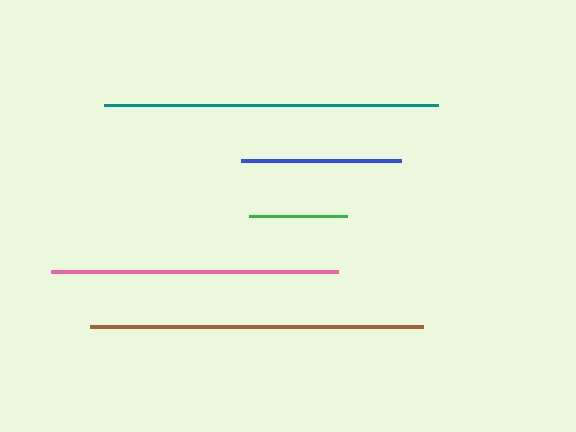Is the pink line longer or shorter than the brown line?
The brown line is longer than the pink line.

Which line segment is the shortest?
The green line is the shortest at approximately 98 pixels.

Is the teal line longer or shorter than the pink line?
The teal line is longer than the pink line.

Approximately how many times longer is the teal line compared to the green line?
The teal line is approximately 3.4 times the length of the green line.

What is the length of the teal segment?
The teal segment is approximately 334 pixels long.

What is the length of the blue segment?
The blue segment is approximately 160 pixels long.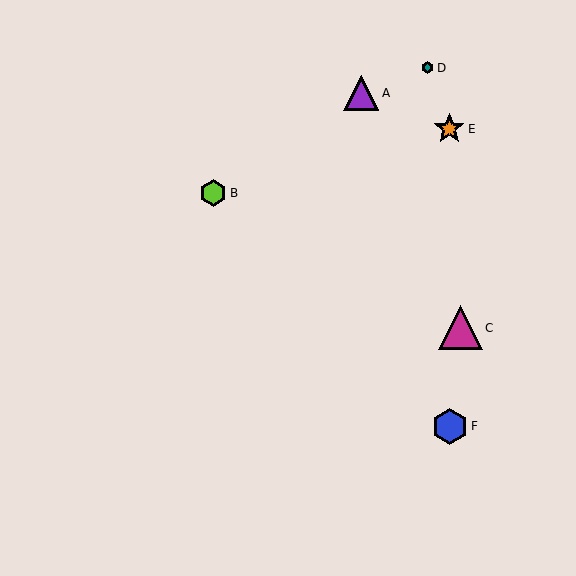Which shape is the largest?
The magenta triangle (labeled C) is the largest.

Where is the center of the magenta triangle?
The center of the magenta triangle is at (460, 328).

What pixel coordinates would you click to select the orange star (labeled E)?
Click at (449, 129) to select the orange star E.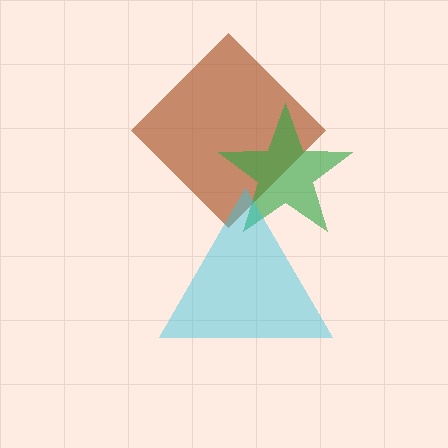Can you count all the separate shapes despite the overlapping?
Yes, there are 3 separate shapes.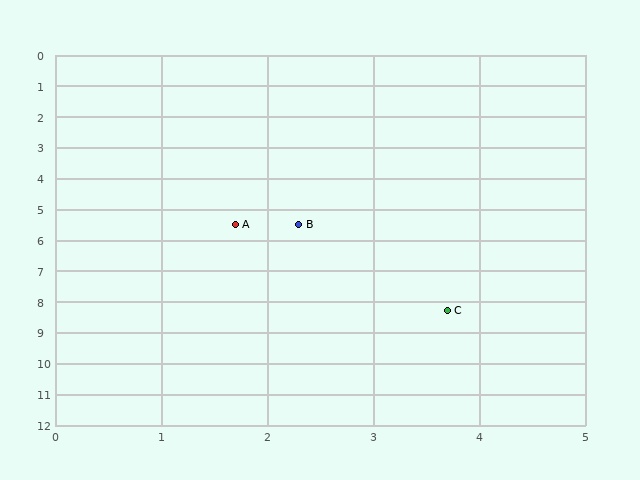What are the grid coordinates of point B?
Point B is at approximately (2.3, 5.5).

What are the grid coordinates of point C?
Point C is at approximately (3.7, 8.3).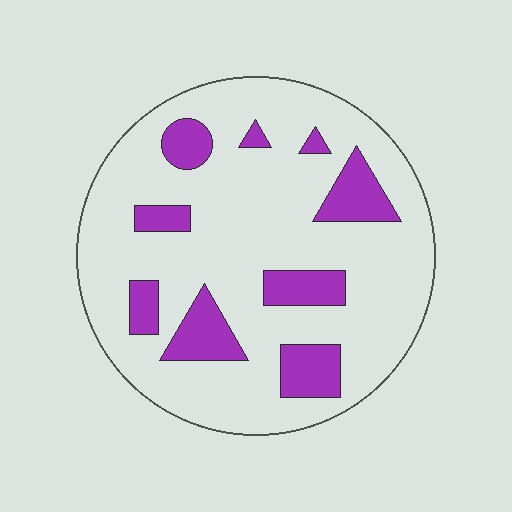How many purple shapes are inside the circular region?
9.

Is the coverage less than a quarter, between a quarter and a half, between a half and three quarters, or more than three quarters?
Less than a quarter.